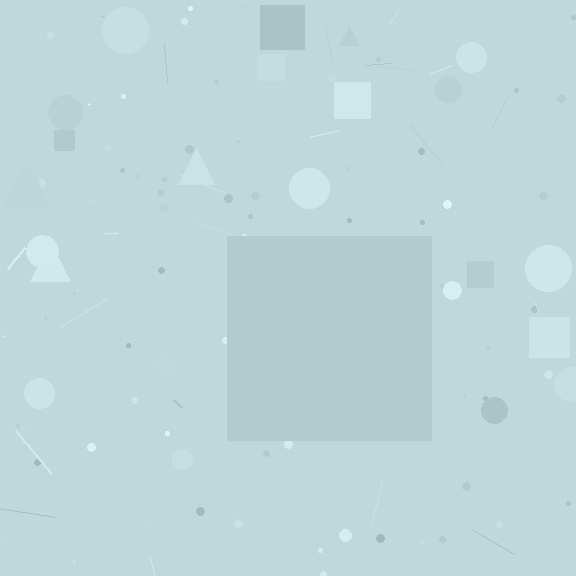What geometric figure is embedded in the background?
A square is embedded in the background.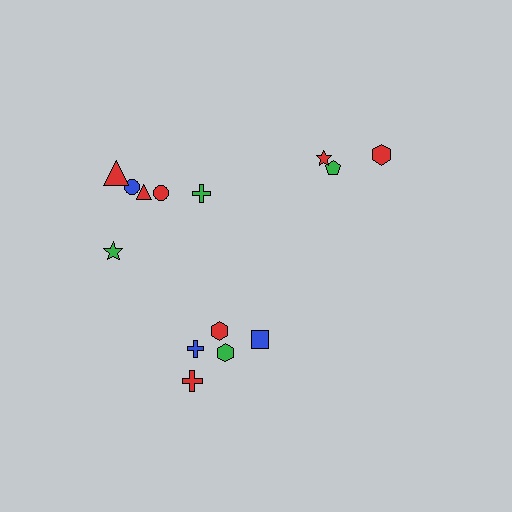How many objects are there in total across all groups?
There are 14 objects.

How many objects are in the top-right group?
There are 3 objects.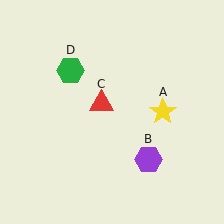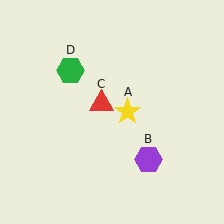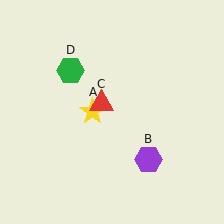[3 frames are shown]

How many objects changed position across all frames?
1 object changed position: yellow star (object A).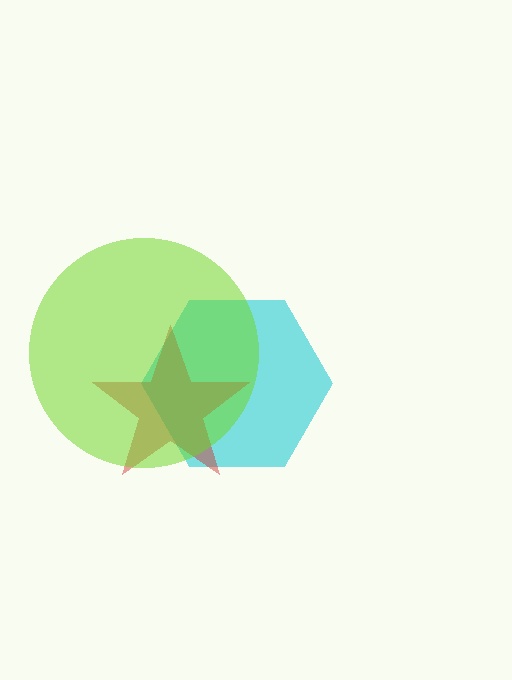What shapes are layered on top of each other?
The layered shapes are: a cyan hexagon, a red star, a lime circle.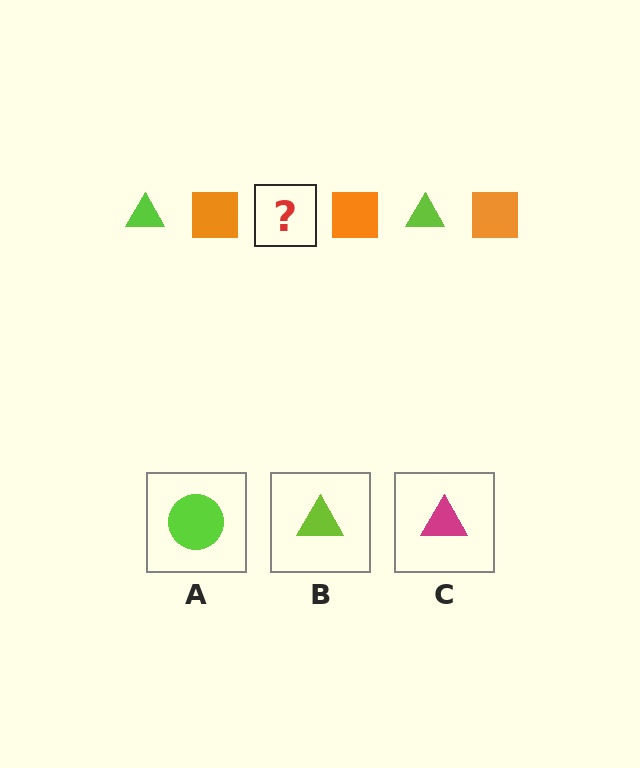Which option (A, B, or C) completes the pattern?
B.